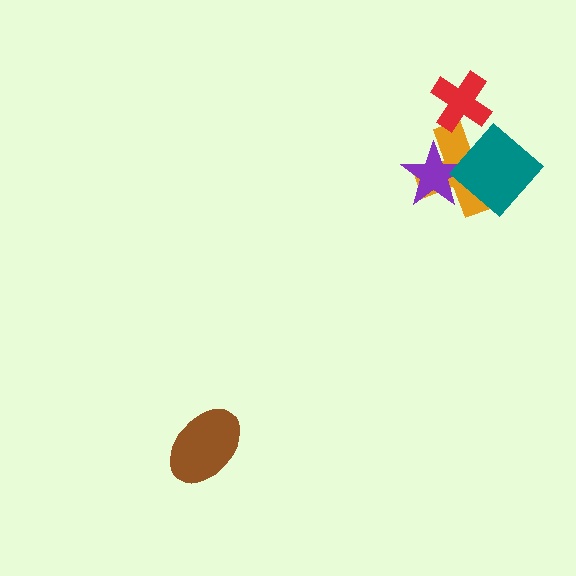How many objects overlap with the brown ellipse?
0 objects overlap with the brown ellipse.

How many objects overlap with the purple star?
1 object overlaps with the purple star.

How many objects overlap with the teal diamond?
1 object overlaps with the teal diamond.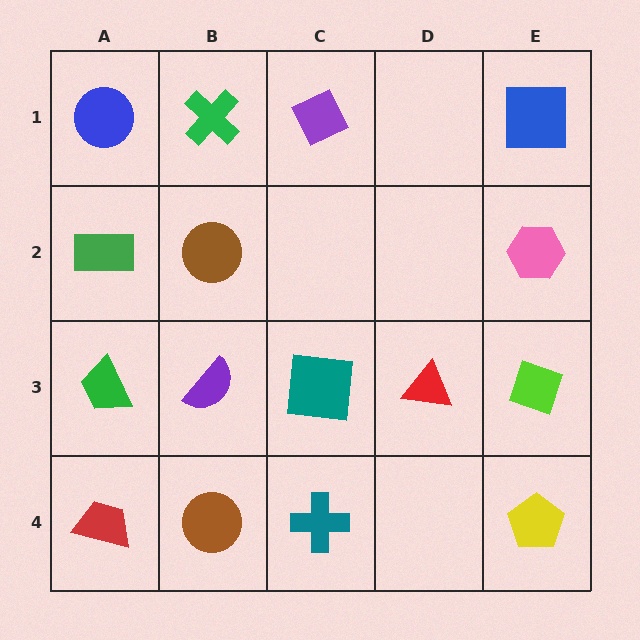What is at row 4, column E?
A yellow pentagon.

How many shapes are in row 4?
4 shapes.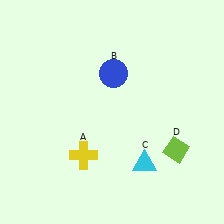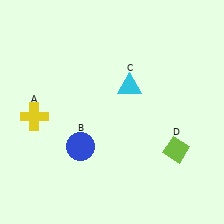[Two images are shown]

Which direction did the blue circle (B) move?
The blue circle (B) moved down.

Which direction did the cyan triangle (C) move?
The cyan triangle (C) moved up.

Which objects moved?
The objects that moved are: the yellow cross (A), the blue circle (B), the cyan triangle (C).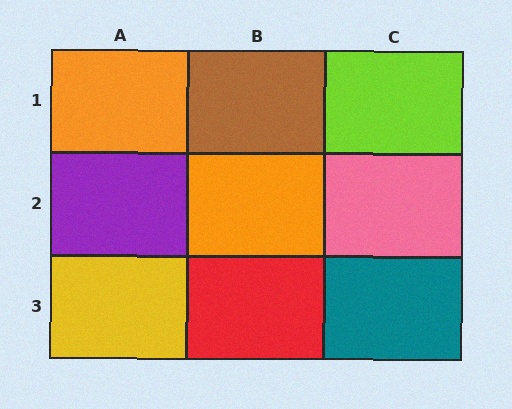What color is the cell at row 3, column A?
Yellow.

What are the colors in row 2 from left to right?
Purple, orange, pink.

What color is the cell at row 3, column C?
Teal.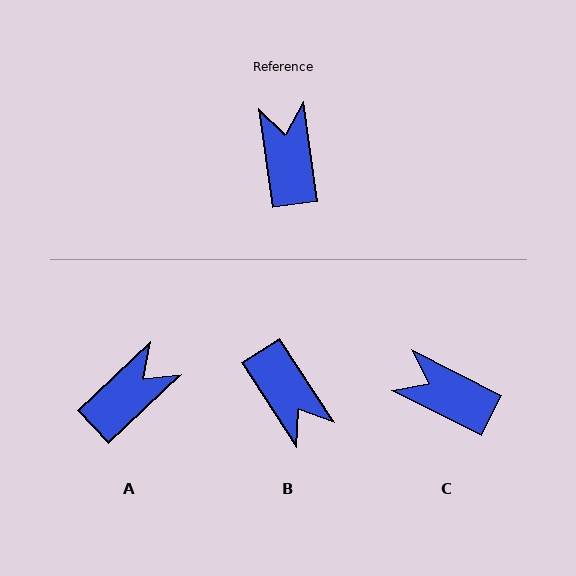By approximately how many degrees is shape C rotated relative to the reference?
Approximately 55 degrees counter-clockwise.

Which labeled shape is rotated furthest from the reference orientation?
B, about 155 degrees away.